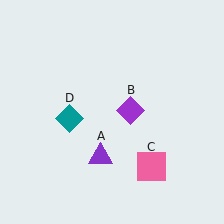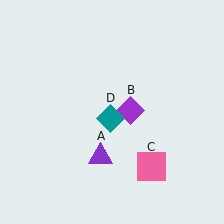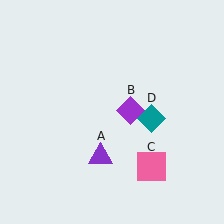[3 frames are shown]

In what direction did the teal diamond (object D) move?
The teal diamond (object D) moved right.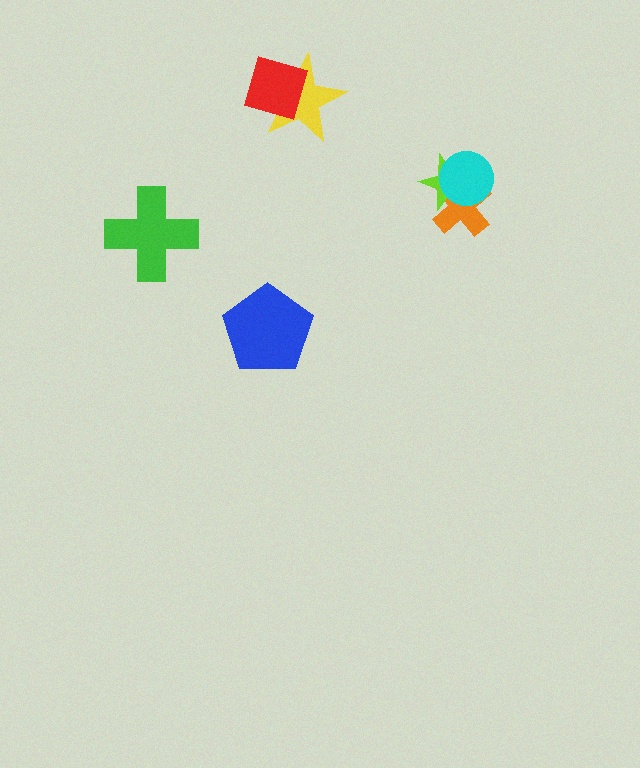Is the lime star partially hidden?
Yes, it is partially covered by another shape.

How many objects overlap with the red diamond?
1 object overlaps with the red diamond.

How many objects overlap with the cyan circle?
2 objects overlap with the cyan circle.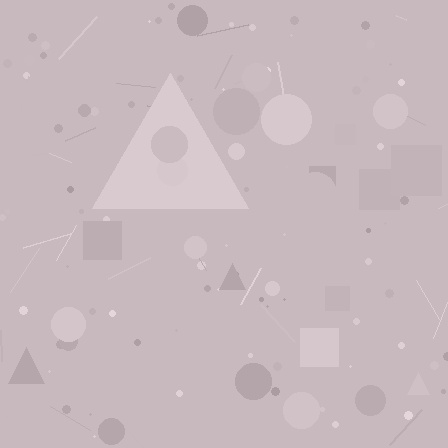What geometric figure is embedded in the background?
A triangle is embedded in the background.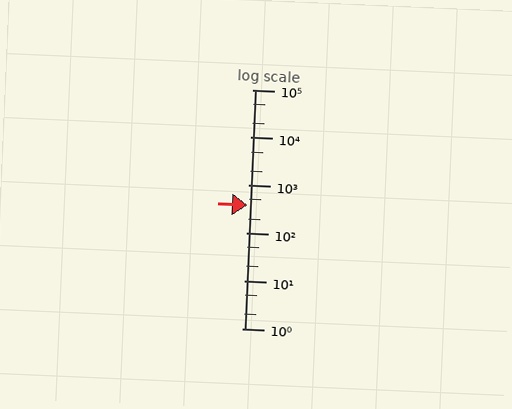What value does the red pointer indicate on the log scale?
The pointer indicates approximately 380.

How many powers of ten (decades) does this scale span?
The scale spans 5 decades, from 1 to 100000.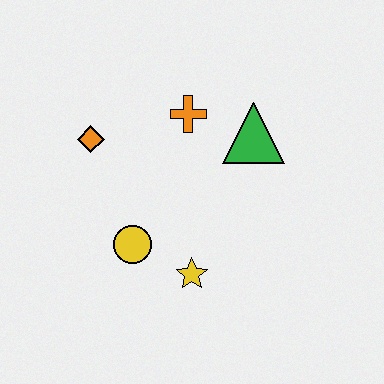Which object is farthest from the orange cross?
The yellow star is farthest from the orange cross.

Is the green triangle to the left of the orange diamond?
No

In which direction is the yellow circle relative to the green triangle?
The yellow circle is to the left of the green triangle.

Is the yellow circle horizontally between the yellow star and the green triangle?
No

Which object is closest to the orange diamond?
The orange cross is closest to the orange diamond.